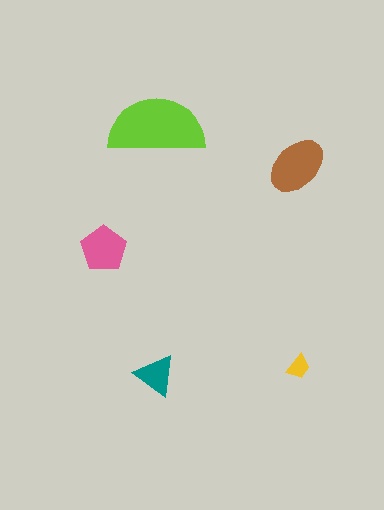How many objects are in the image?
There are 5 objects in the image.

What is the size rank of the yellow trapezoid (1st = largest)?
5th.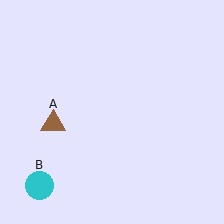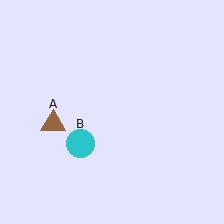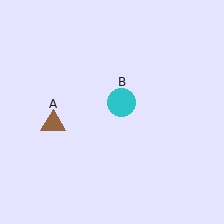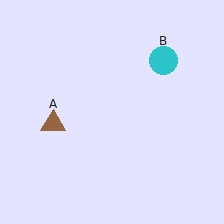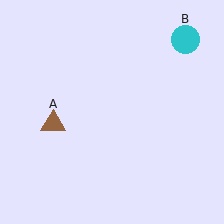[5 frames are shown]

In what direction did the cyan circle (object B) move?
The cyan circle (object B) moved up and to the right.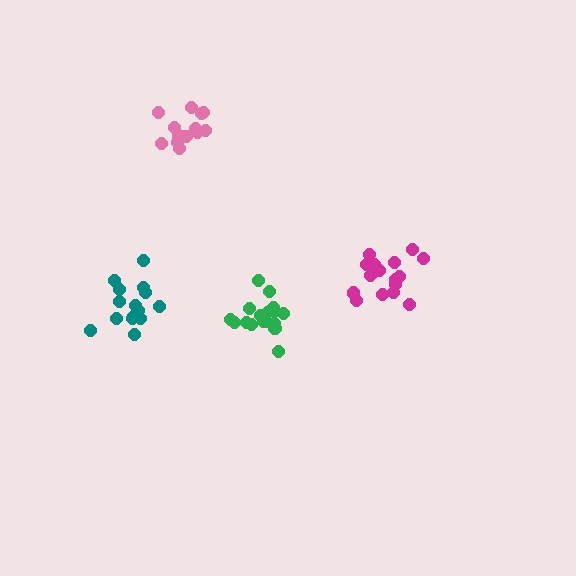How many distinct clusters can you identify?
There are 4 distinct clusters.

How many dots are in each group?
Group 1: 14 dots, Group 2: 16 dots, Group 3: 15 dots, Group 4: 17 dots (62 total).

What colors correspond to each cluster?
The clusters are colored: pink, magenta, teal, green.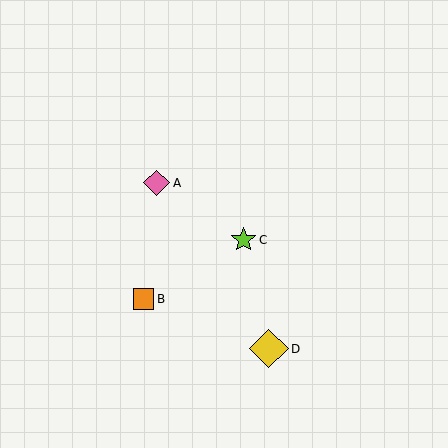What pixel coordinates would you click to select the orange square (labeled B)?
Click at (144, 299) to select the orange square B.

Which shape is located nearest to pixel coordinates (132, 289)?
The orange square (labeled B) at (144, 299) is nearest to that location.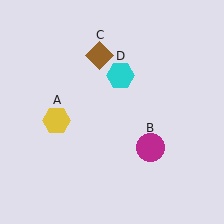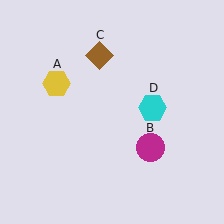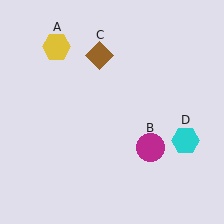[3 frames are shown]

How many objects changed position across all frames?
2 objects changed position: yellow hexagon (object A), cyan hexagon (object D).